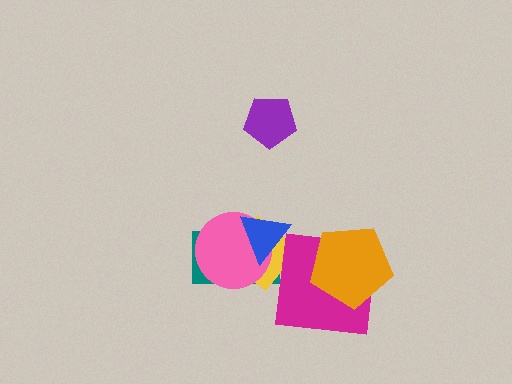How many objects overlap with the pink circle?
3 objects overlap with the pink circle.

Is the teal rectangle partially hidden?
Yes, it is partially covered by another shape.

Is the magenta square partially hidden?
Yes, it is partially covered by another shape.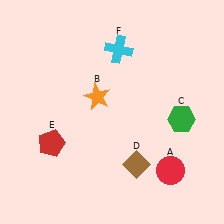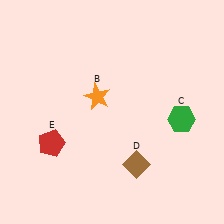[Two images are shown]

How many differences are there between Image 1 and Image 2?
There are 2 differences between the two images.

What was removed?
The red circle (A), the cyan cross (F) were removed in Image 2.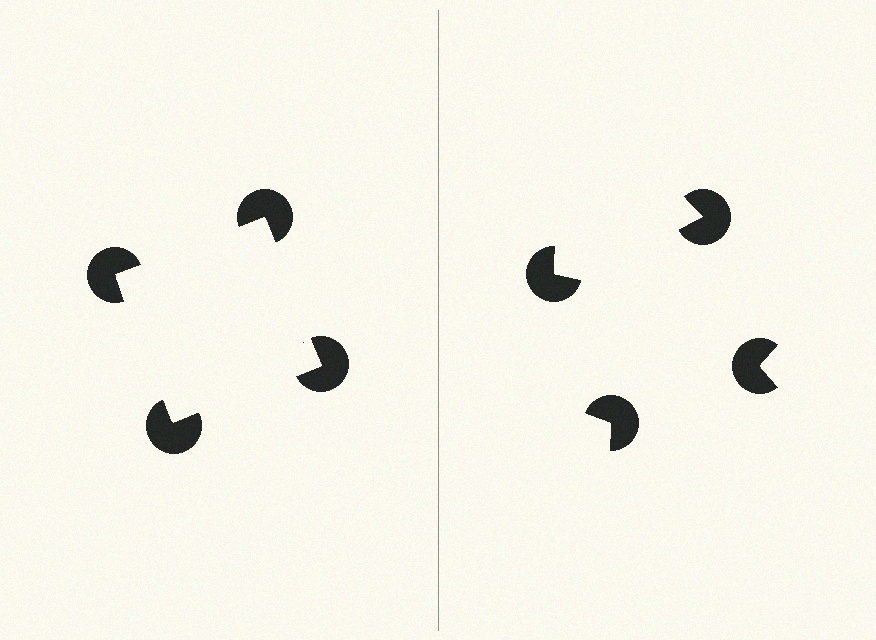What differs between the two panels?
The pac-man discs are positioned identically on both sides; only the wedge orientations differ. On the left they align to a square; on the right they are misaligned.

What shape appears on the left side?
An illusory square.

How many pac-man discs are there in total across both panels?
8 — 4 on each side.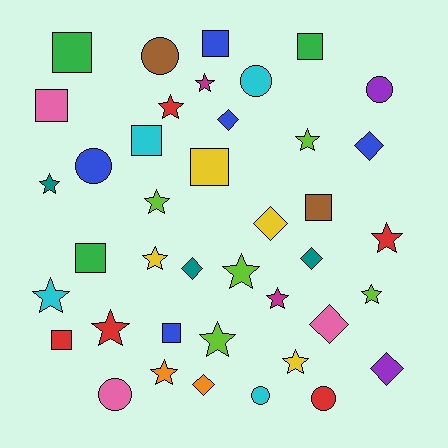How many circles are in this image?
There are 7 circles.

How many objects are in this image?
There are 40 objects.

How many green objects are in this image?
There are 3 green objects.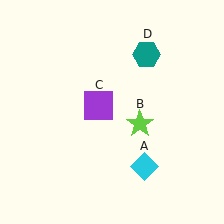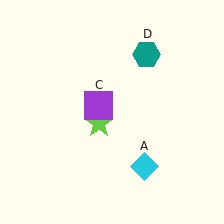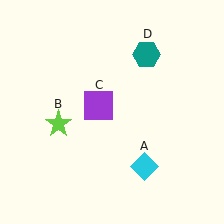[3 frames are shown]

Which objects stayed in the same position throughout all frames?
Cyan diamond (object A) and purple square (object C) and teal hexagon (object D) remained stationary.